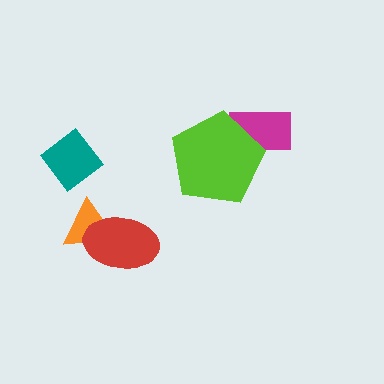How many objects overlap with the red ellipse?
1 object overlaps with the red ellipse.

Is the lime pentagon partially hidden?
No, no other shape covers it.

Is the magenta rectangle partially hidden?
Yes, it is partially covered by another shape.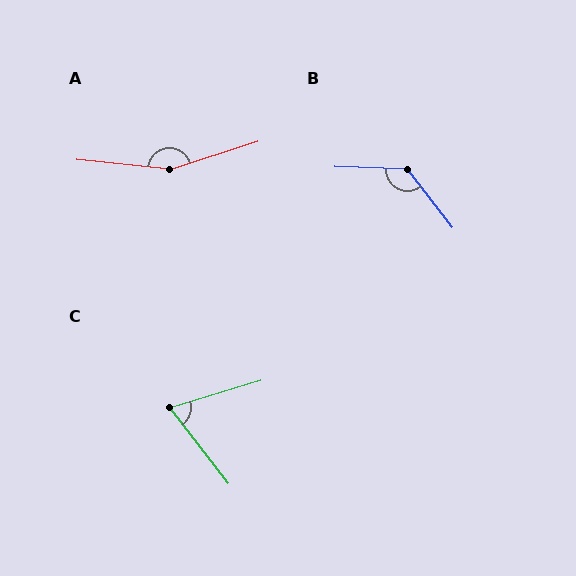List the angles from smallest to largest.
C (69°), B (130°), A (156°).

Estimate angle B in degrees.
Approximately 130 degrees.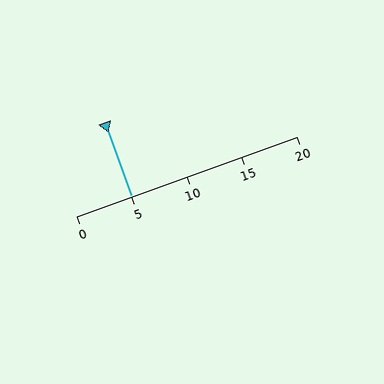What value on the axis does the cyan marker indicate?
The marker indicates approximately 5.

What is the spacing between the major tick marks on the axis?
The major ticks are spaced 5 apart.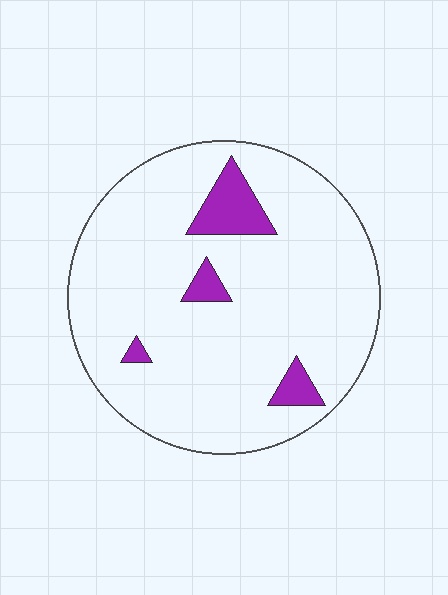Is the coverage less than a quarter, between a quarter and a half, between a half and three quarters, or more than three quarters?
Less than a quarter.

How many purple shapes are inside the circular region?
4.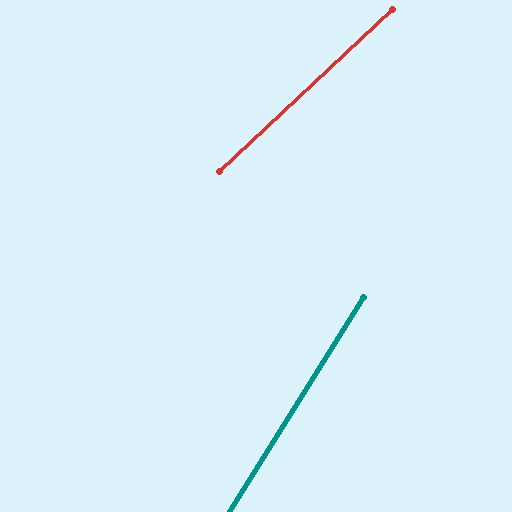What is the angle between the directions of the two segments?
Approximately 15 degrees.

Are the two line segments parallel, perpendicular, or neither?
Neither parallel nor perpendicular — they differ by about 15°.